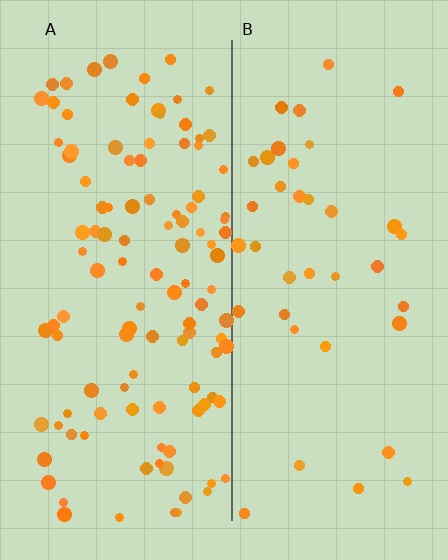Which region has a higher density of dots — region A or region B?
A (the left).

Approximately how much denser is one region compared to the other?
Approximately 2.9× — region A over region B.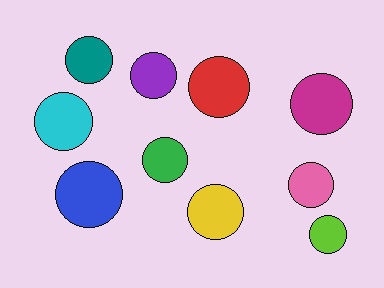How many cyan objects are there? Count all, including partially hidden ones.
There is 1 cyan object.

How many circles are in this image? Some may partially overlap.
There are 10 circles.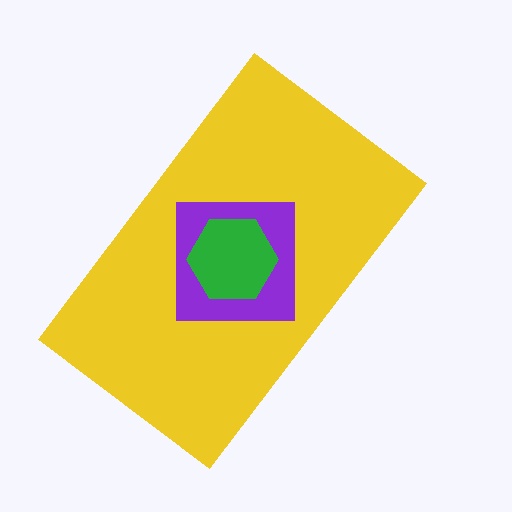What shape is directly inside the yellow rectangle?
The purple square.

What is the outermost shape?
The yellow rectangle.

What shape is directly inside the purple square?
The green hexagon.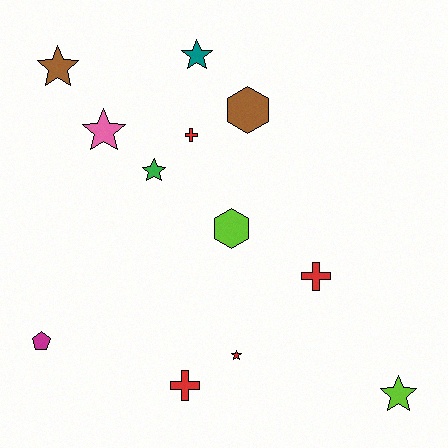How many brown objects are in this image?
There are 2 brown objects.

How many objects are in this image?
There are 12 objects.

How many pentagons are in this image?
There is 1 pentagon.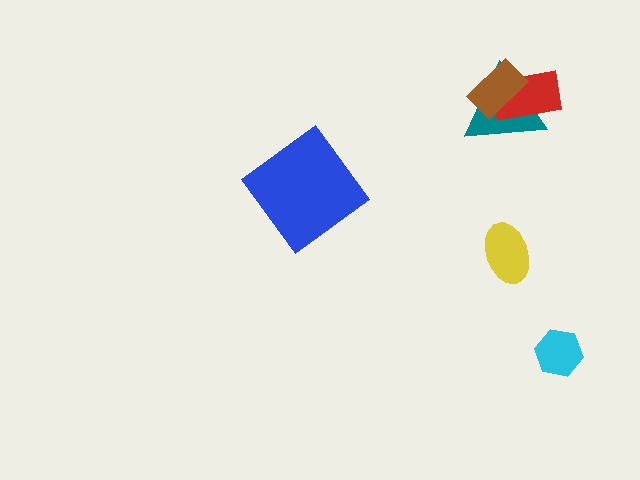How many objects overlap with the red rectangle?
2 objects overlap with the red rectangle.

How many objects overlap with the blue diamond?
0 objects overlap with the blue diamond.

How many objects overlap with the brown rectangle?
2 objects overlap with the brown rectangle.